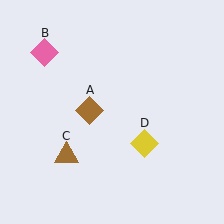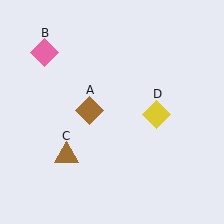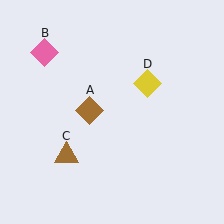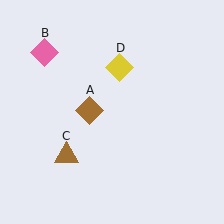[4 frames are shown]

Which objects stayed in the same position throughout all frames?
Brown diamond (object A) and pink diamond (object B) and brown triangle (object C) remained stationary.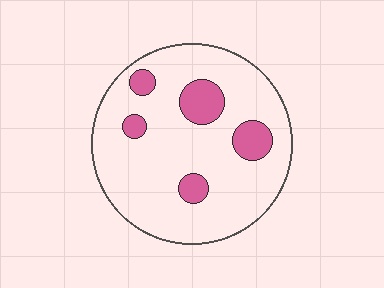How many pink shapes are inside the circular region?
5.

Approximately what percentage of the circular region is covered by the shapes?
Approximately 15%.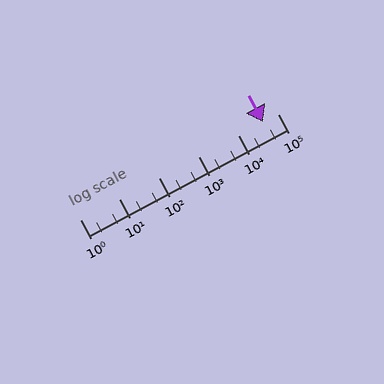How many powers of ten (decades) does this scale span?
The scale spans 5 decades, from 1 to 100000.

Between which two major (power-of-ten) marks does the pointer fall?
The pointer is between 10000 and 100000.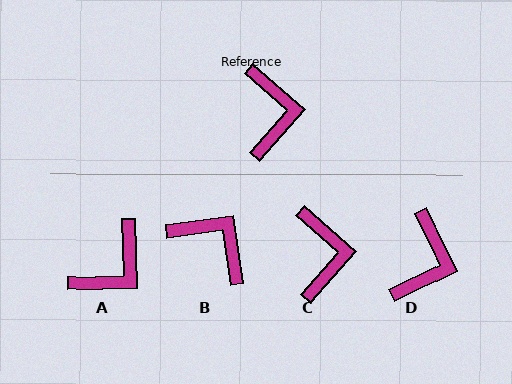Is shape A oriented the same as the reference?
No, it is off by about 47 degrees.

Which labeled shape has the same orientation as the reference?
C.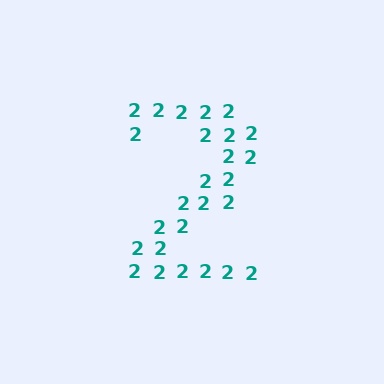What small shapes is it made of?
It is made of small digit 2's.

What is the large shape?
The large shape is the digit 2.